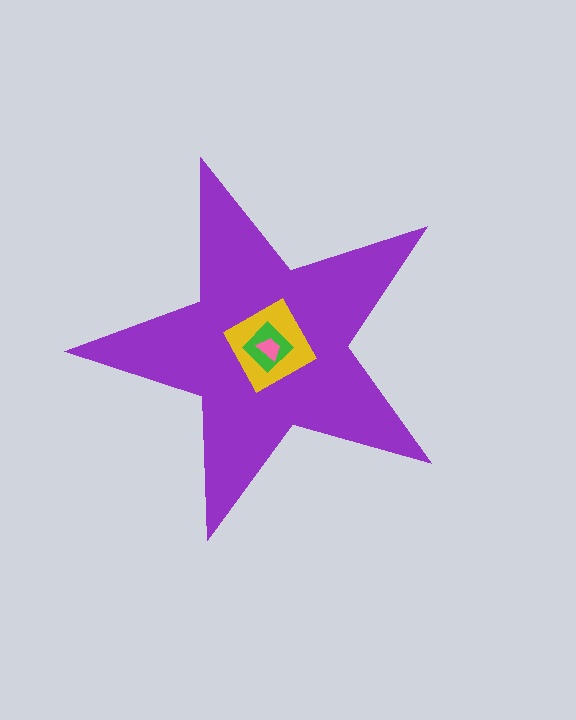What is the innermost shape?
The pink trapezoid.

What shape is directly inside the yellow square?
The green diamond.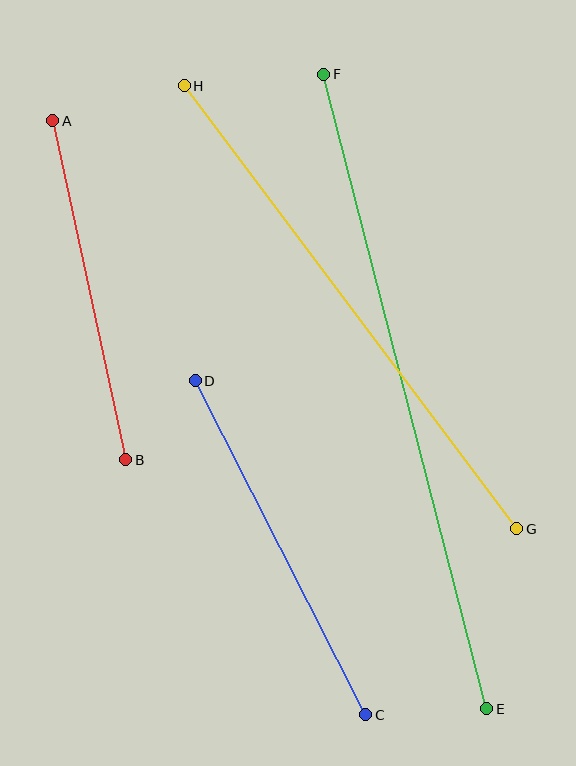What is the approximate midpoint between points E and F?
The midpoint is at approximately (405, 391) pixels.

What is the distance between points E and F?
The distance is approximately 655 pixels.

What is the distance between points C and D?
The distance is approximately 375 pixels.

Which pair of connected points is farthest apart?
Points E and F are farthest apart.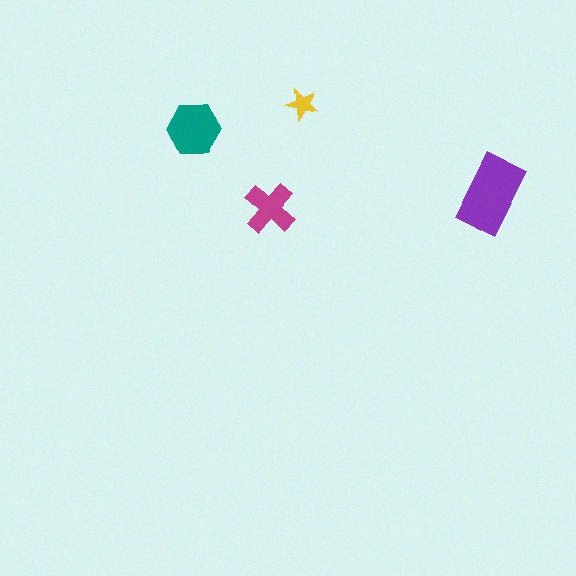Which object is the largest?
The purple rectangle.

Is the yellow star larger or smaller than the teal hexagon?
Smaller.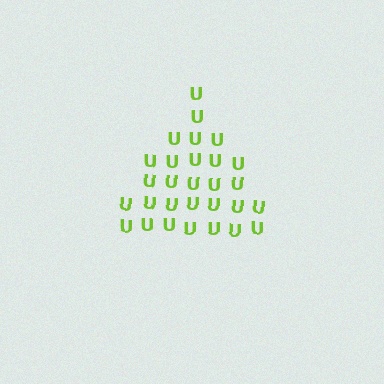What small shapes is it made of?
It is made of small letter U's.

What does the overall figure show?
The overall figure shows a triangle.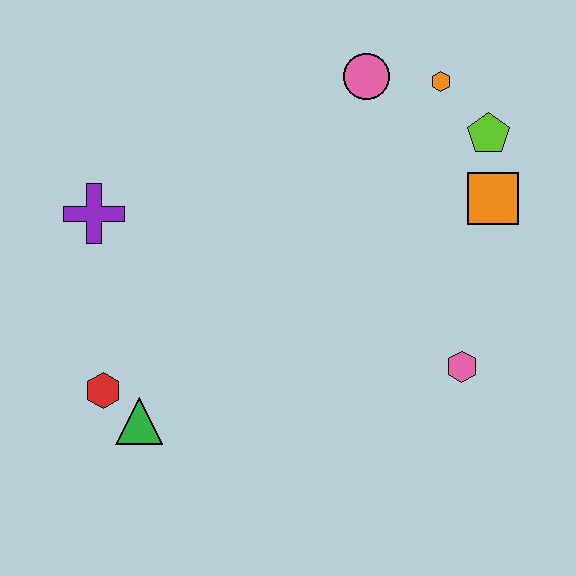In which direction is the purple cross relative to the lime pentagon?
The purple cross is to the left of the lime pentagon.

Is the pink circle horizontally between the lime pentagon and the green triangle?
Yes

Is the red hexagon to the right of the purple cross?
Yes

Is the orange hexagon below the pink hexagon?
No